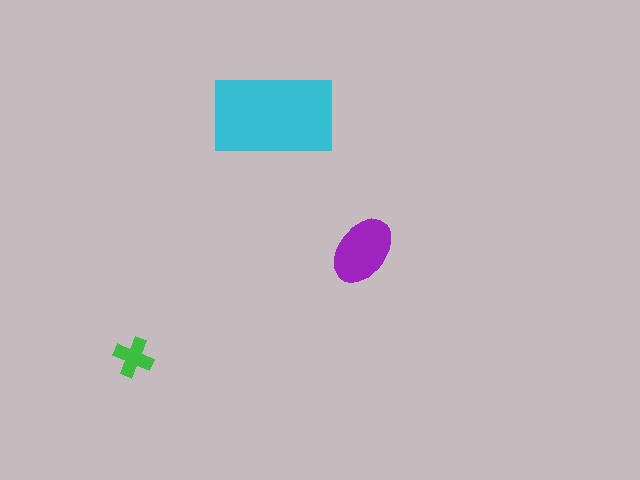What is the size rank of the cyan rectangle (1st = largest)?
1st.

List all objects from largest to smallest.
The cyan rectangle, the purple ellipse, the green cross.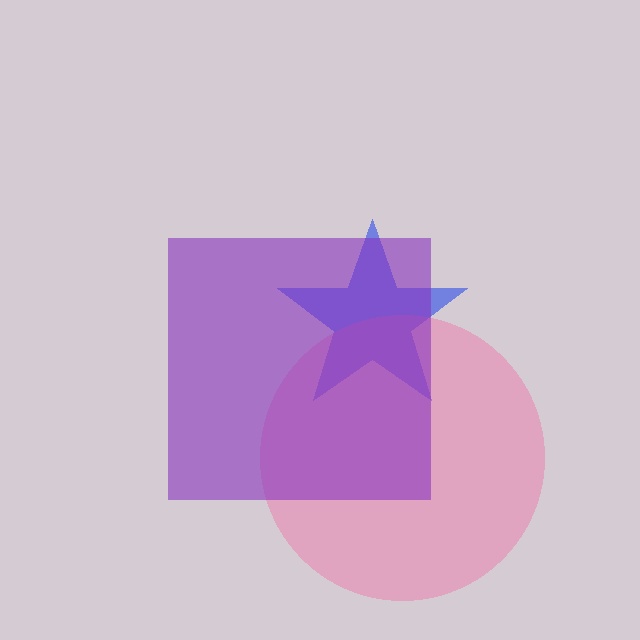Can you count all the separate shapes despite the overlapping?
Yes, there are 3 separate shapes.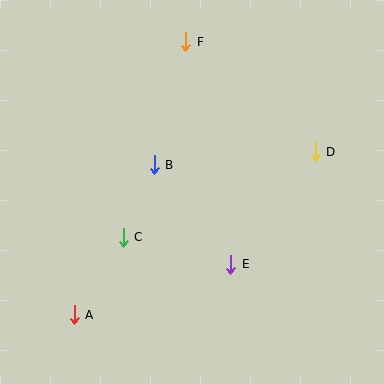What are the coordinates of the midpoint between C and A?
The midpoint between C and A is at (99, 276).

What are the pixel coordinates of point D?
Point D is at (315, 152).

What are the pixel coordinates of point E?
Point E is at (231, 264).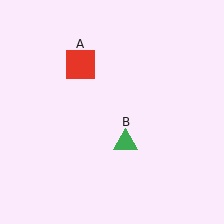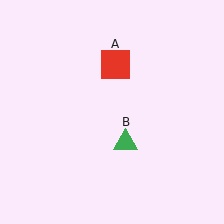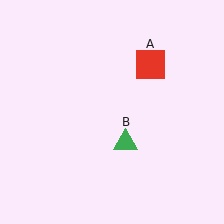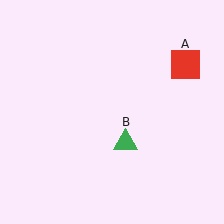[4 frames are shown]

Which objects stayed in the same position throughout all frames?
Green triangle (object B) remained stationary.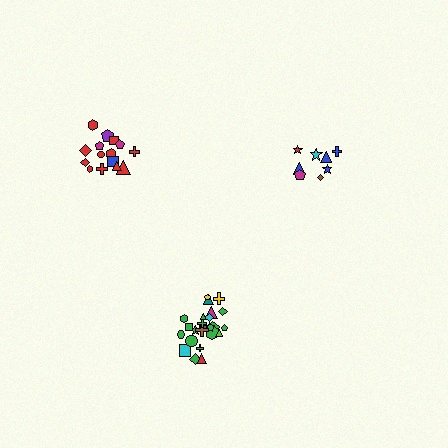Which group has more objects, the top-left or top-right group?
The top-left group.